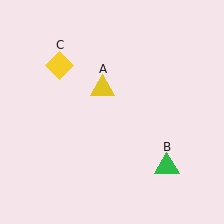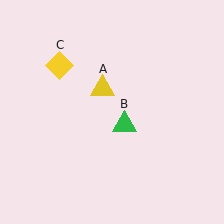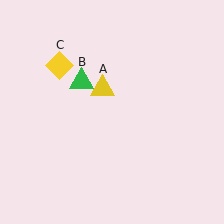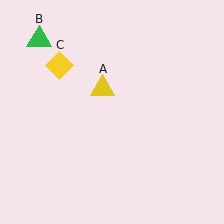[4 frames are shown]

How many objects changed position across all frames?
1 object changed position: green triangle (object B).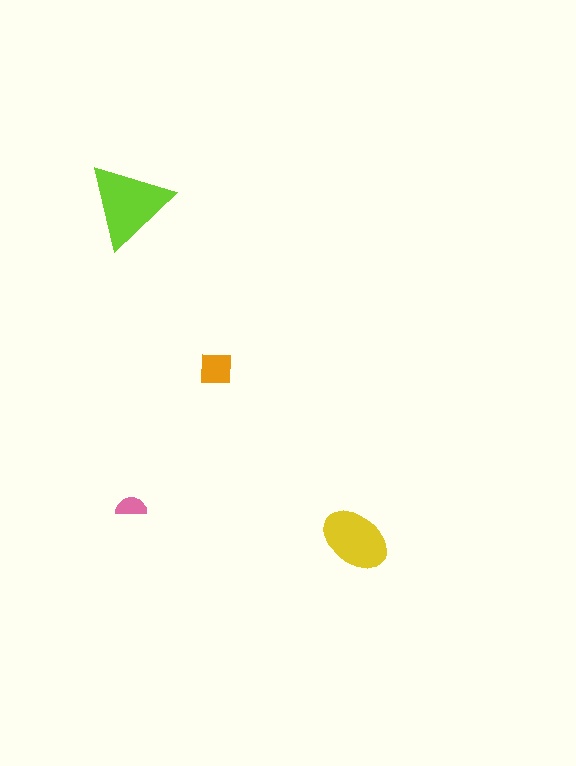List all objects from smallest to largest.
The pink semicircle, the orange square, the yellow ellipse, the lime triangle.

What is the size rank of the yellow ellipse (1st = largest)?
2nd.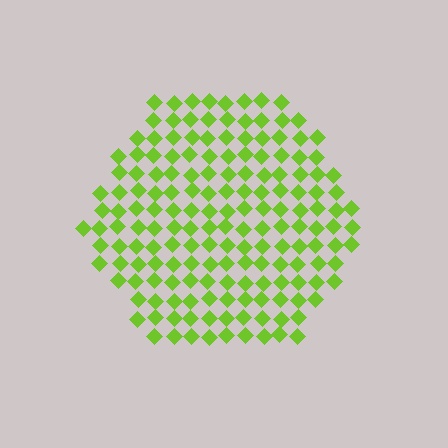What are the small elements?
The small elements are diamonds.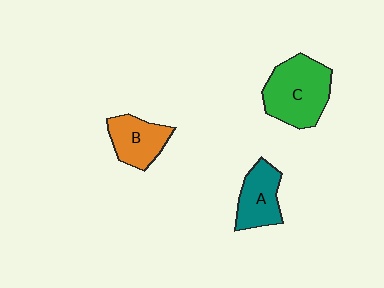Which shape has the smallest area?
Shape B (orange).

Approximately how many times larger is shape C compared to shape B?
Approximately 1.6 times.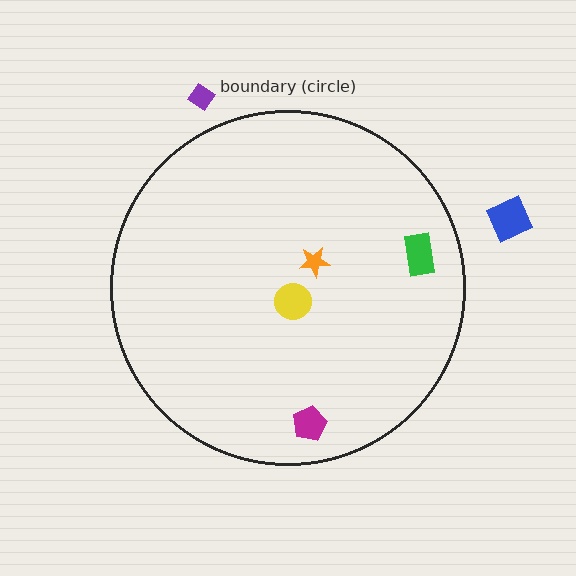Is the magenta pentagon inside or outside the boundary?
Inside.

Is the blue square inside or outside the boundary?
Outside.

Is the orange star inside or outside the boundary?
Inside.